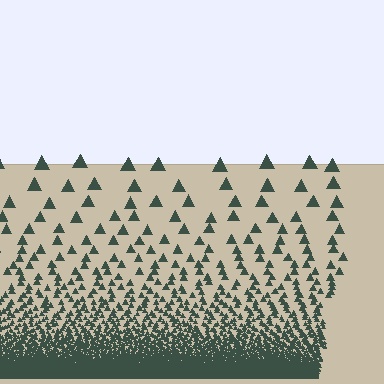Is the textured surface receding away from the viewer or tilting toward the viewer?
The surface appears to tilt toward the viewer. Texture elements get larger and sparser toward the top.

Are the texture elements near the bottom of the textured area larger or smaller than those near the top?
Smaller. The gradient is inverted — elements near the bottom are smaller and denser.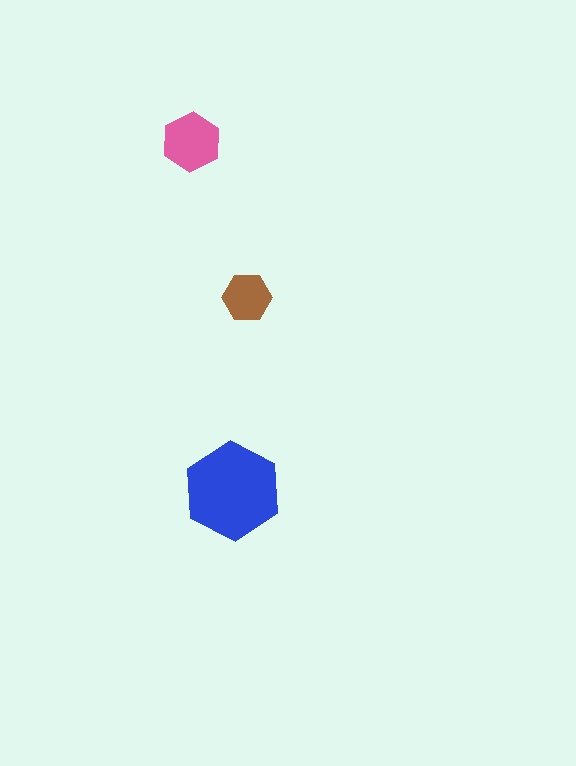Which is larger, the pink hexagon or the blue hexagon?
The blue one.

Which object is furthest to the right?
The brown hexagon is rightmost.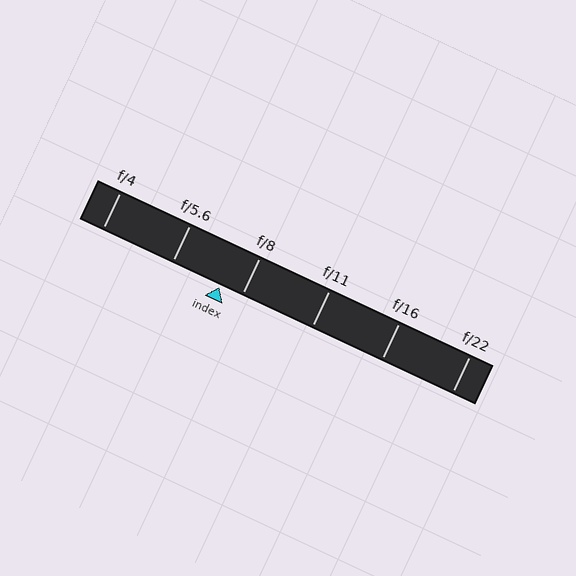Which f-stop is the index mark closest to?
The index mark is closest to f/8.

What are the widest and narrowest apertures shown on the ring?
The widest aperture shown is f/4 and the narrowest is f/22.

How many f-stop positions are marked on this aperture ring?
There are 6 f-stop positions marked.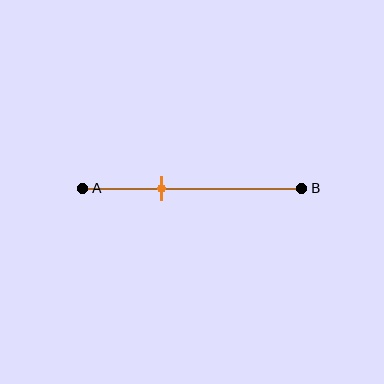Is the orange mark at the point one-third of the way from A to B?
Yes, the mark is approximately at the one-third point.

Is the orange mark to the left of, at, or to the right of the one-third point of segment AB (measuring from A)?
The orange mark is approximately at the one-third point of segment AB.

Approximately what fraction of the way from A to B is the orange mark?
The orange mark is approximately 35% of the way from A to B.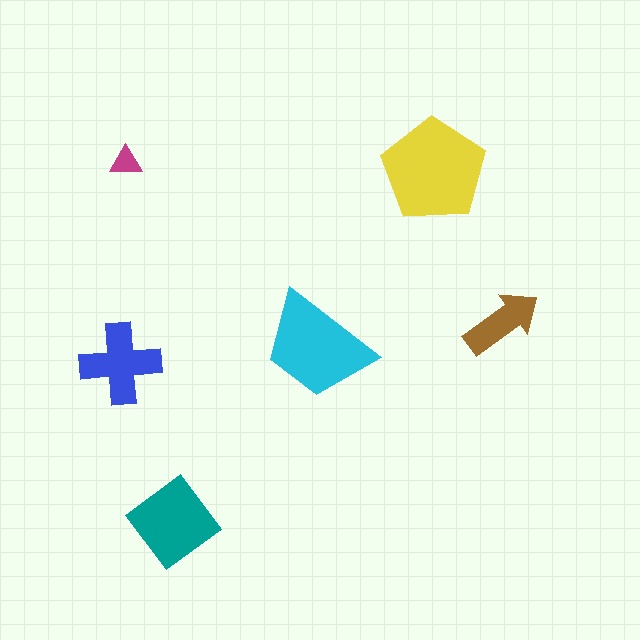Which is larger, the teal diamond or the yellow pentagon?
The yellow pentagon.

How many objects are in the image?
There are 6 objects in the image.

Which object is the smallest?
The magenta triangle.